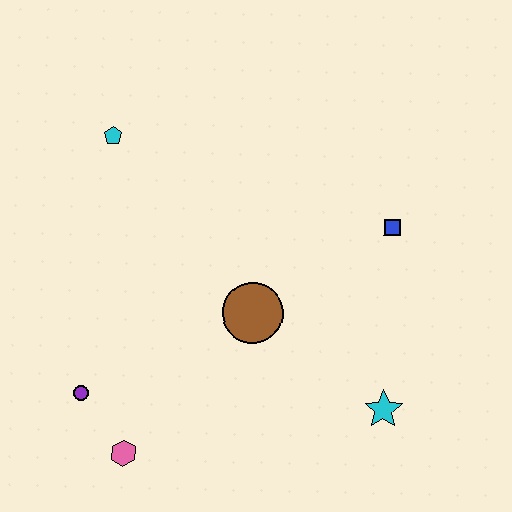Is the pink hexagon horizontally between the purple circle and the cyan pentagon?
No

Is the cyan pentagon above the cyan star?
Yes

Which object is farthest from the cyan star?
The cyan pentagon is farthest from the cyan star.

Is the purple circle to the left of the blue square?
Yes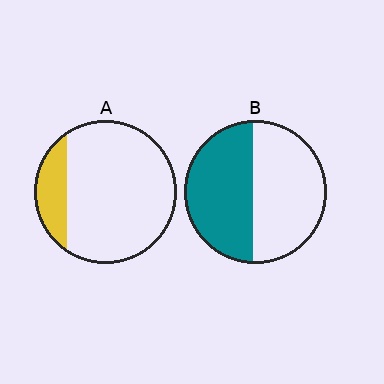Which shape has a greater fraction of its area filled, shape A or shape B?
Shape B.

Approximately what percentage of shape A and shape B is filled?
A is approximately 15% and B is approximately 50%.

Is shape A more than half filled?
No.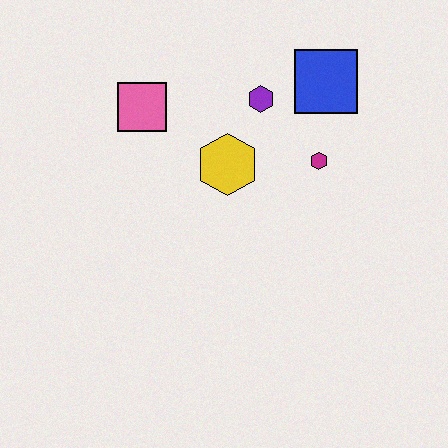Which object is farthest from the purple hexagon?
The pink square is farthest from the purple hexagon.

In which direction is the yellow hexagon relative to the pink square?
The yellow hexagon is to the right of the pink square.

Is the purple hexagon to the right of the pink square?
Yes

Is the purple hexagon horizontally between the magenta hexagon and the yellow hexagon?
Yes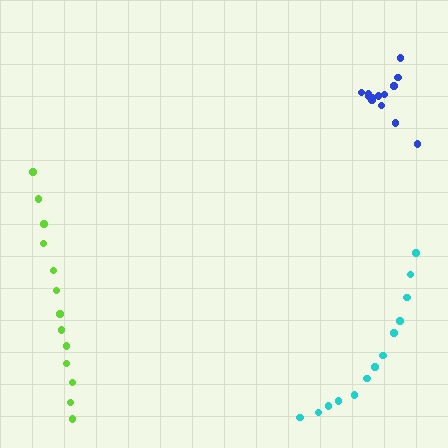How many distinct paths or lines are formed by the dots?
There are 3 distinct paths.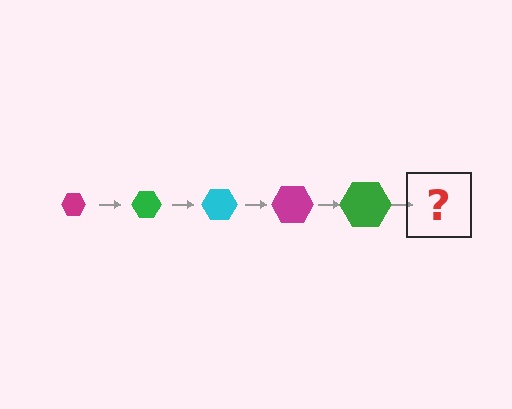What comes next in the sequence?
The next element should be a cyan hexagon, larger than the previous one.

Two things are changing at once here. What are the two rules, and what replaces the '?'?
The two rules are that the hexagon grows larger each step and the color cycles through magenta, green, and cyan. The '?' should be a cyan hexagon, larger than the previous one.